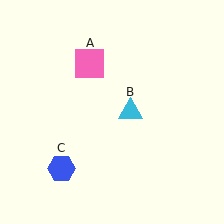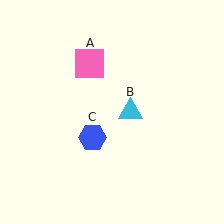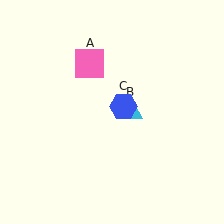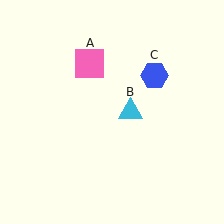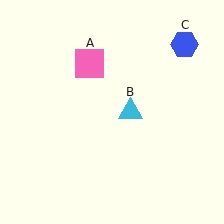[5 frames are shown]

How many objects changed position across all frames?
1 object changed position: blue hexagon (object C).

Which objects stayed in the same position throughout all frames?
Pink square (object A) and cyan triangle (object B) remained stationary.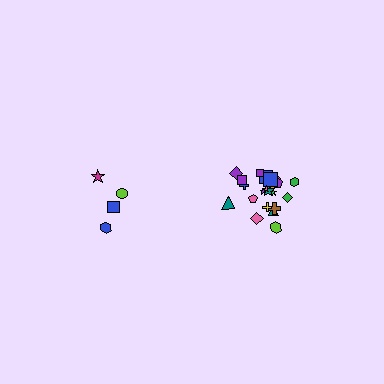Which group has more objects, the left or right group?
The right group.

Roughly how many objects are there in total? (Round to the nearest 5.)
Roughly 25 objects in total.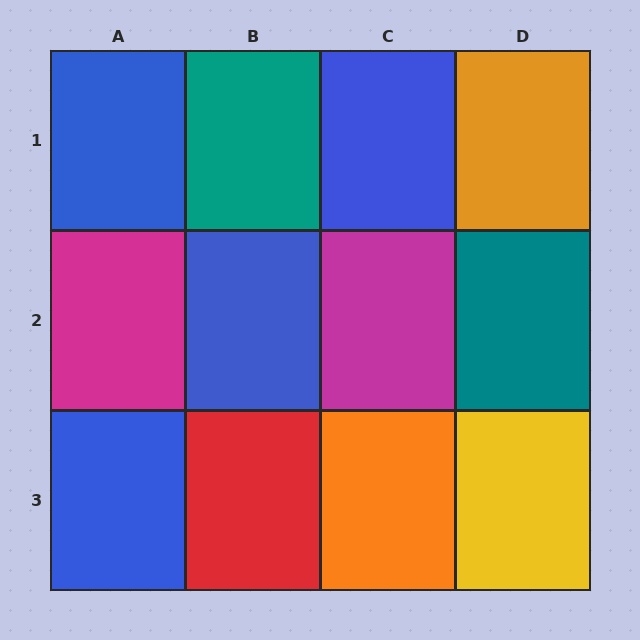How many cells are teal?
2 cells are teal.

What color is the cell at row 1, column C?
Blue.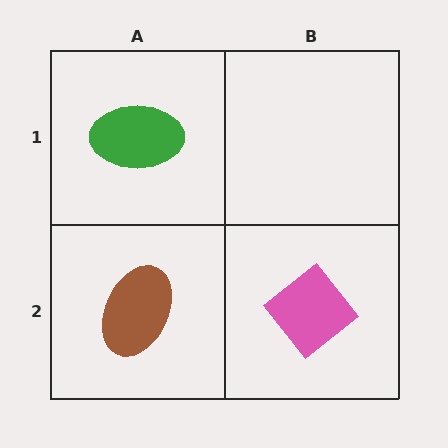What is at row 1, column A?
A green ellipse.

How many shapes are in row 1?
1 shape.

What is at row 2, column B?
A pink diamond.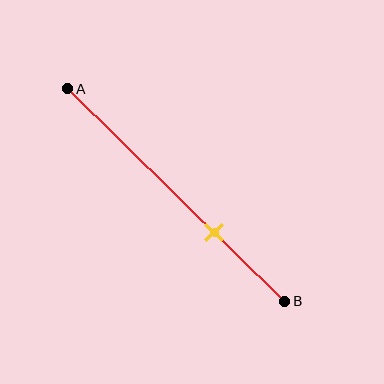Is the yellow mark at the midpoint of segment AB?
No, the mark is at about 70% from A, not at the 50% midpoint.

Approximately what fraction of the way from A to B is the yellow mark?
The yellow mark is approximately 70% of the way from A to B.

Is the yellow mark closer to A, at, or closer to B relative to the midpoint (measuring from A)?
The yellow mark is closer to point B than the midpoint of segment AB.